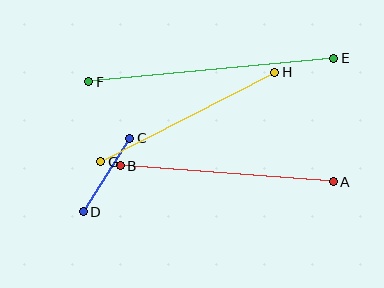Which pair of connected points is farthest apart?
Points E and F are farthest apart.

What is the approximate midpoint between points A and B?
The midpoint is at approximately (227, 174) pixels.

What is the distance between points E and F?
The distance is approximately 246 pixels.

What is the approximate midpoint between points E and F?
The midpoint is at approximately (211, 70) pixels.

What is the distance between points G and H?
The distance is approximately 196 pixels.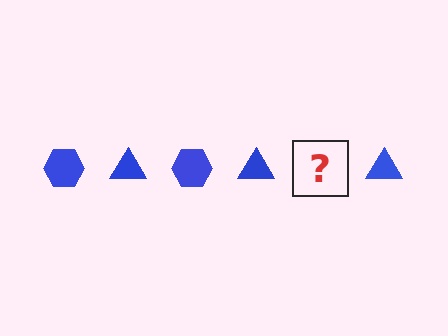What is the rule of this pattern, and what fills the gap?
The rule is that the pattern cycles through hexagon, triangle shapes in blue. The gap should be filled with a blue hexagon.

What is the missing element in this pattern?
The missing element is a blue hexagon.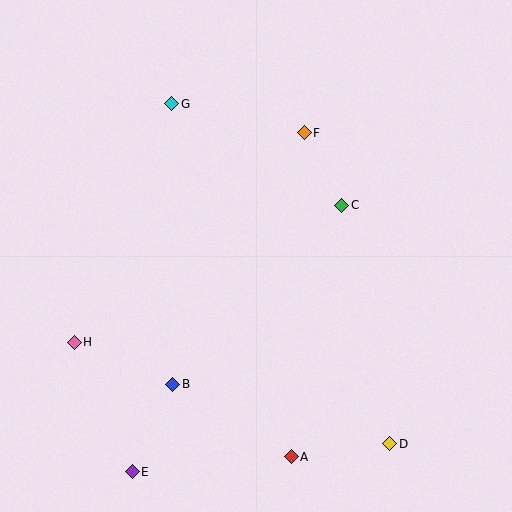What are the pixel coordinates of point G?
Point G is at (172, 104).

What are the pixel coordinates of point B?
Point B is at (173, 384).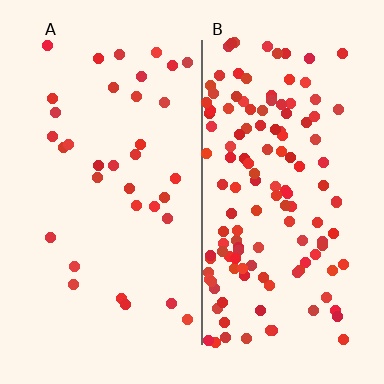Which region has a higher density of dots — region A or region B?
B (the right).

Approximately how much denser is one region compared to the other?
Approximately 3.9× — region B over region A.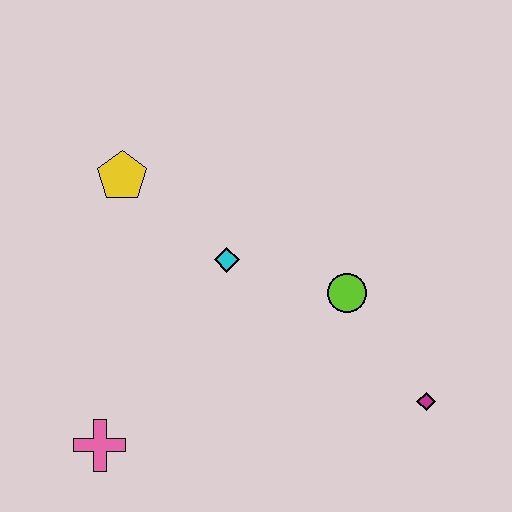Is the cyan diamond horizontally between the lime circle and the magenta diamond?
No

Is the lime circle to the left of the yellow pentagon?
No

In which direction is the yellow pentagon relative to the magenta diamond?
The yellow pentagon is to the left of the magenta diamond.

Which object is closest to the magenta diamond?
The lime circle is closest to the magenta diamond.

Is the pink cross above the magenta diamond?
No